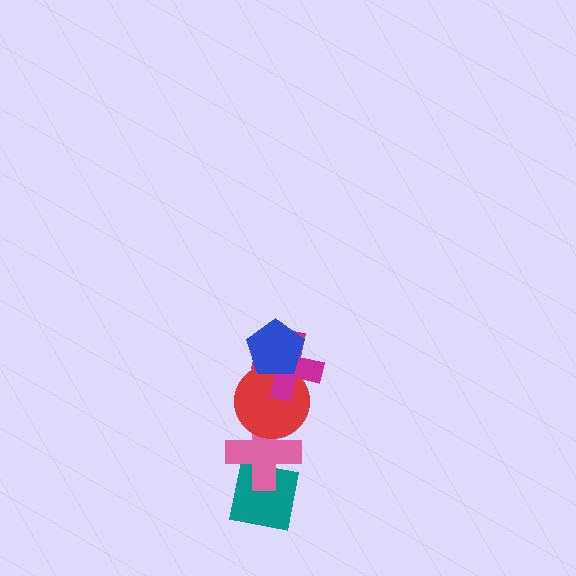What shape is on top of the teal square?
The pink cross is on top of the teal square.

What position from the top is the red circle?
The red circle is 3rd from the top.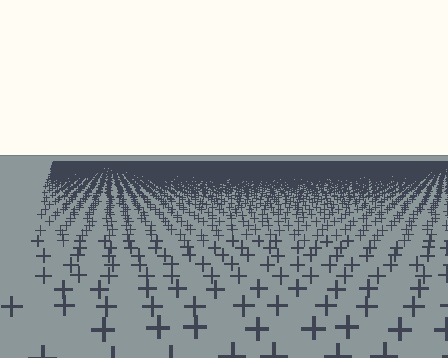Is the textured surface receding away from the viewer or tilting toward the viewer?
The surface is receding away from the viewer. Texture elements get smaller and denser toward the top.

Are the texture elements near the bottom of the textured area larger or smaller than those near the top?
Larger. Near the bottom, elements are closer to the viewer and appear at a bigger on-screen size.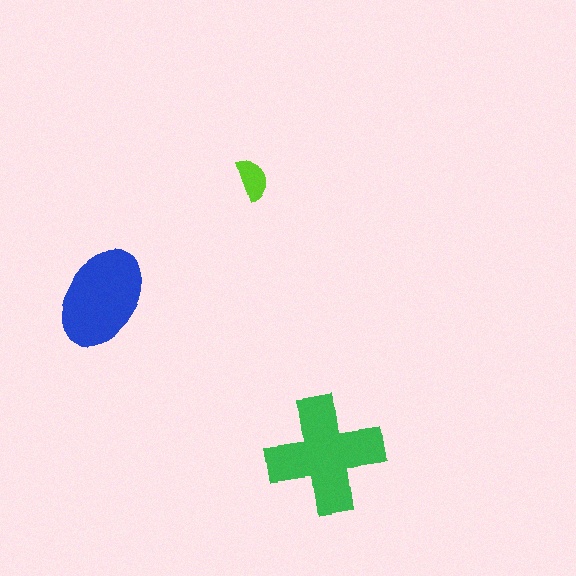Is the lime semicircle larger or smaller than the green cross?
Smaller.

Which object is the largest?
The green cross.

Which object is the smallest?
The lime semicircle.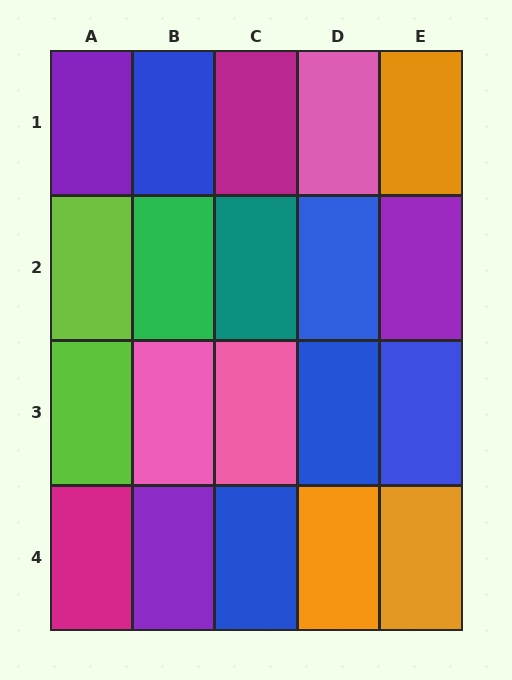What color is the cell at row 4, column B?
Purple.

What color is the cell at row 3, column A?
Lime.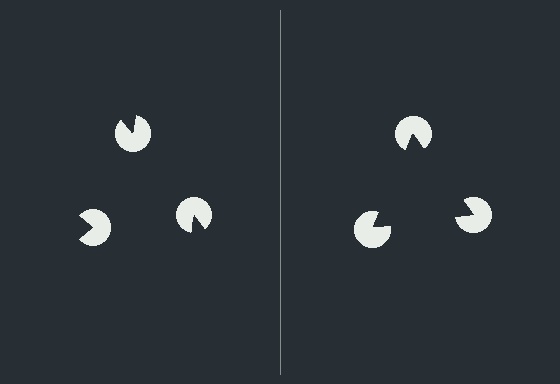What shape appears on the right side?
An illusory triangle.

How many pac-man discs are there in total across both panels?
6 — 3 on each side.